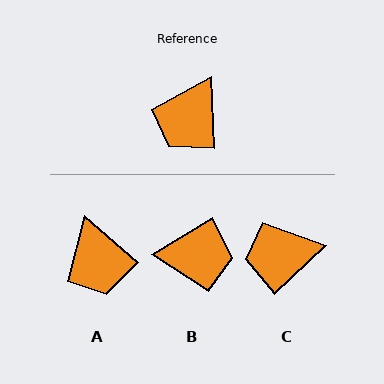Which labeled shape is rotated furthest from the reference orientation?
B, about 119 degrees away.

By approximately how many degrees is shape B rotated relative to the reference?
Approximately 119 degrees counter-clockwise.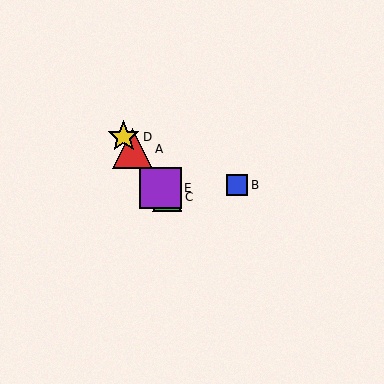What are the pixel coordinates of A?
Object A is at (132, 149).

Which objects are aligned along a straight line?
Objects A, C, D, E are aligned along a straight line.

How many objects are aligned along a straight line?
4 objects (A, C, D, E) are aligned along a straight line.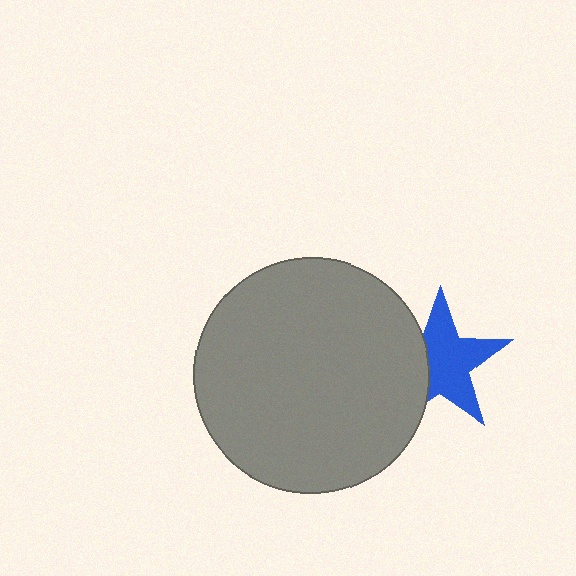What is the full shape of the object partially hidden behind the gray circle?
The partially hidden object is a blue star.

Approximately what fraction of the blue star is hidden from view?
Roughly 34% of the blue star is hidden behind the gray circle.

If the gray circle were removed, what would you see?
You would see the complete blue star.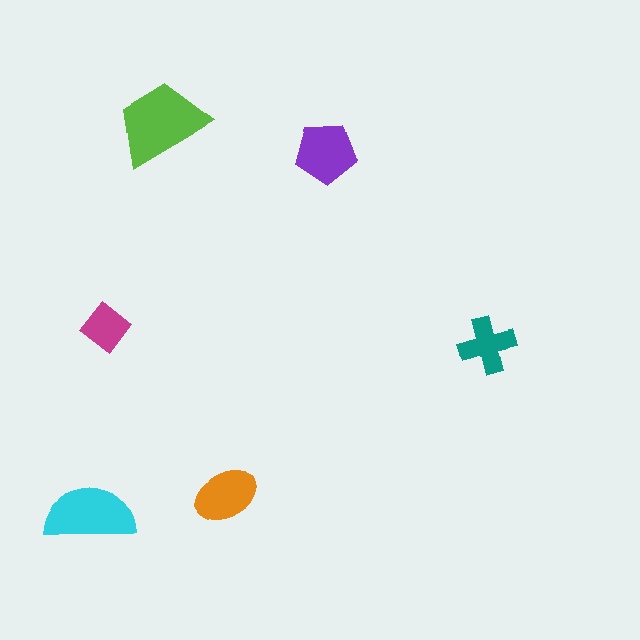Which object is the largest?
The lime trapezoid.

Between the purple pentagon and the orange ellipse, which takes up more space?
The purple pentagon.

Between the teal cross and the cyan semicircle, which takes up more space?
The cyan semicircle.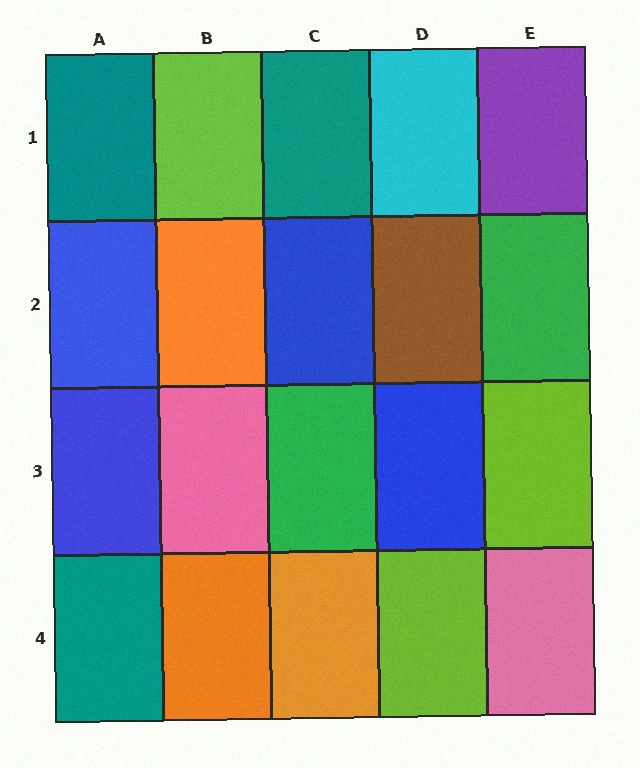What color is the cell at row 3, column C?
Green.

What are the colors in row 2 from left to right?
Blue, orange, blue, brown, green.